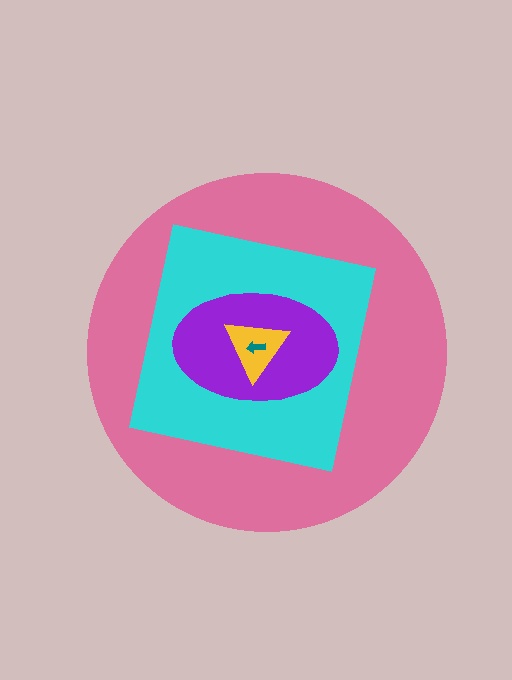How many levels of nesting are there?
5.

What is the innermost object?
The teal arrow.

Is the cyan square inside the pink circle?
Yes.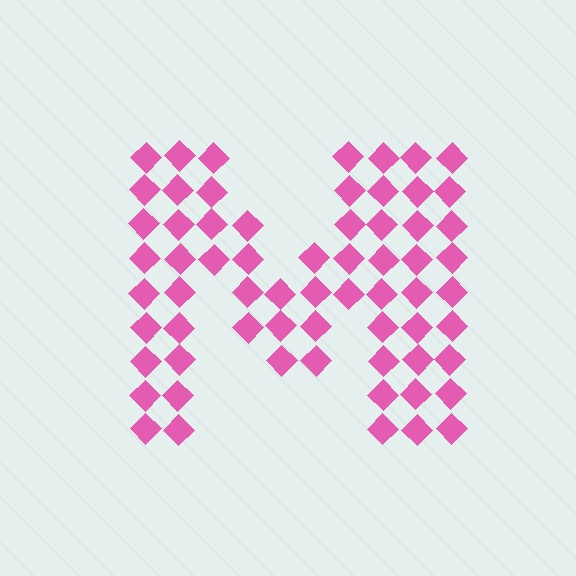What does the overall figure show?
The overall figure shows the letter M.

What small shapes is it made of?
It is made of small diamonds.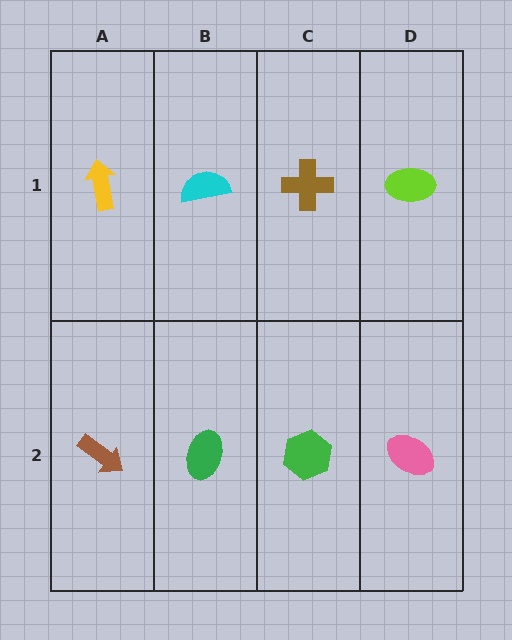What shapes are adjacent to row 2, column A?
A yellow arrow (row 1, column A), a green ellipse (row 2, column B).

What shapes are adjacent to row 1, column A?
A brown arrow (row 2, column A), a cyan semicircle (row 1, column B).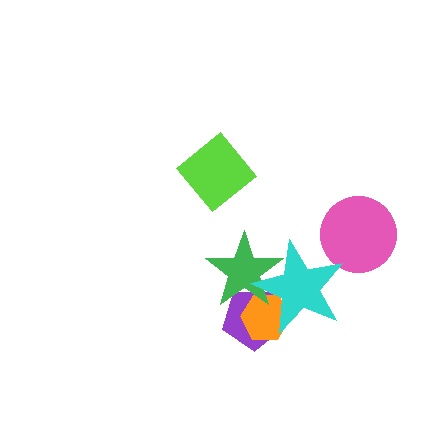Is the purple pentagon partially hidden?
Yes, it is partially covered by another shape.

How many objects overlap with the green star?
3 objects overlap with the green star.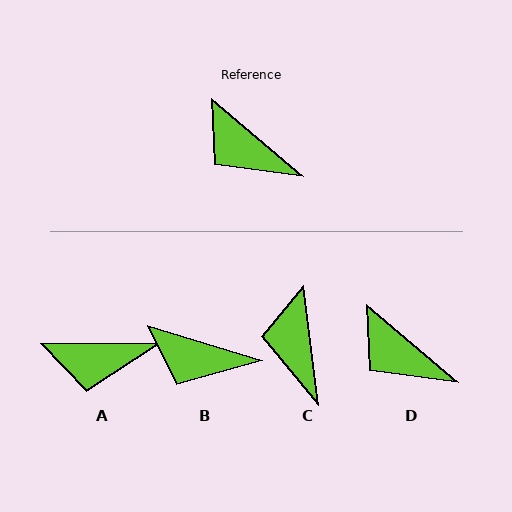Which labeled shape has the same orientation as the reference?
D.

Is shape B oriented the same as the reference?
No, it is off by about 24 degrees.